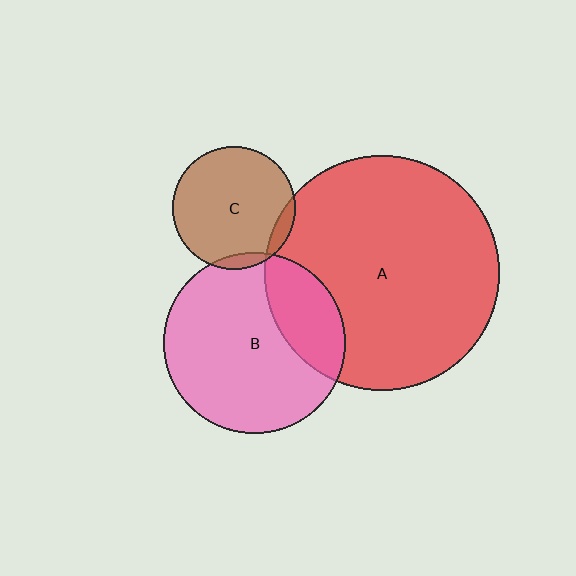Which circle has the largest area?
Circle A (red).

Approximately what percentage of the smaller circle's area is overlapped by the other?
Approximately 5%.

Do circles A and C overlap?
Yes.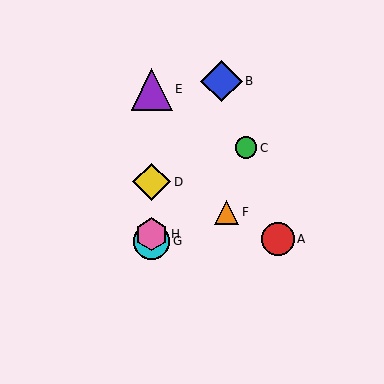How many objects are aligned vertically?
4 objects (D, E, G, H) are aligned vertically.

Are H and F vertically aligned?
No, H is at x≈152 and F is at x≈227.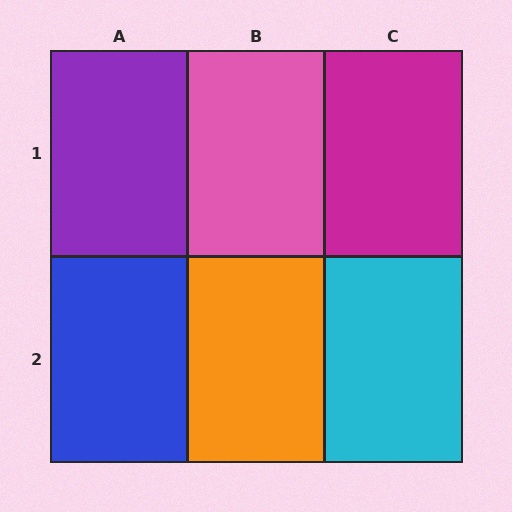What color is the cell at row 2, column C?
Cyan.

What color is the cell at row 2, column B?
Orange.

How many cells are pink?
1 cell is pink.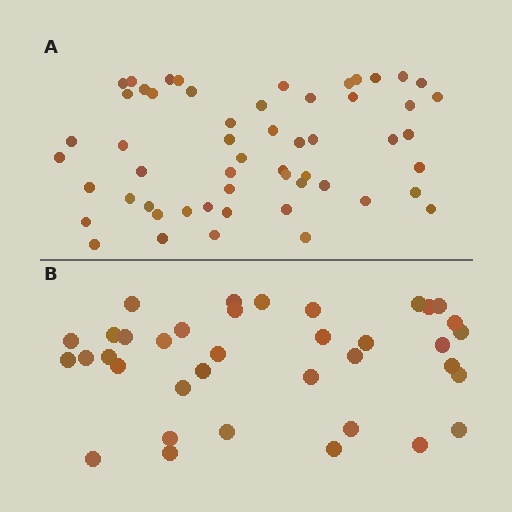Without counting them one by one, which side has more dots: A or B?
Region A (the top region) has more dots.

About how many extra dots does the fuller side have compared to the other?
Region A has approximately 20 more dots than region B.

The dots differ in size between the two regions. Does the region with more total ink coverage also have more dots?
No. Region B has more total ink coverage because its dots are larger, but region A actually contains more individual dots. Total area can be misleading — the number of items is what matters here.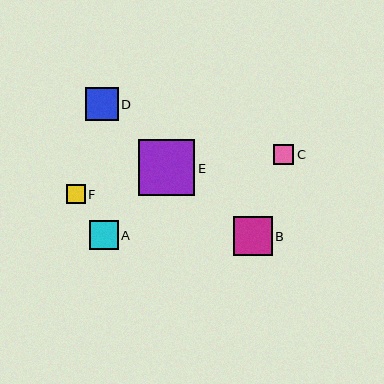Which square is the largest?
Square E is the largest with a size of approximately 56 pixels.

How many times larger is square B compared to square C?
Square B is approximately 2.0 times the size of square C.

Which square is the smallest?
Square F is the smallest with a size of approximately 19 pixels.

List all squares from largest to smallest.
From largest to smallest: E, B, D, A, C, F.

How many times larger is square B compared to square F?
Square B is approximately 2.0 times the size of square F.